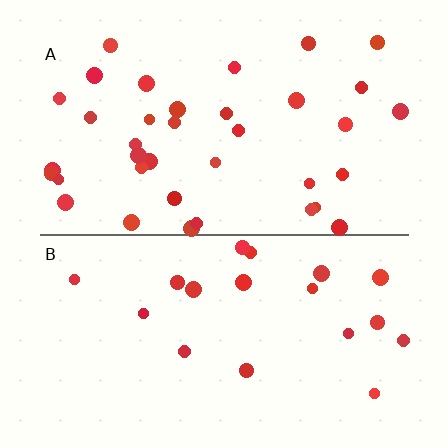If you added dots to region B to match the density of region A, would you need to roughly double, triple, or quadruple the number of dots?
Approximately double.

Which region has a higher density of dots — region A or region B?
A (the top).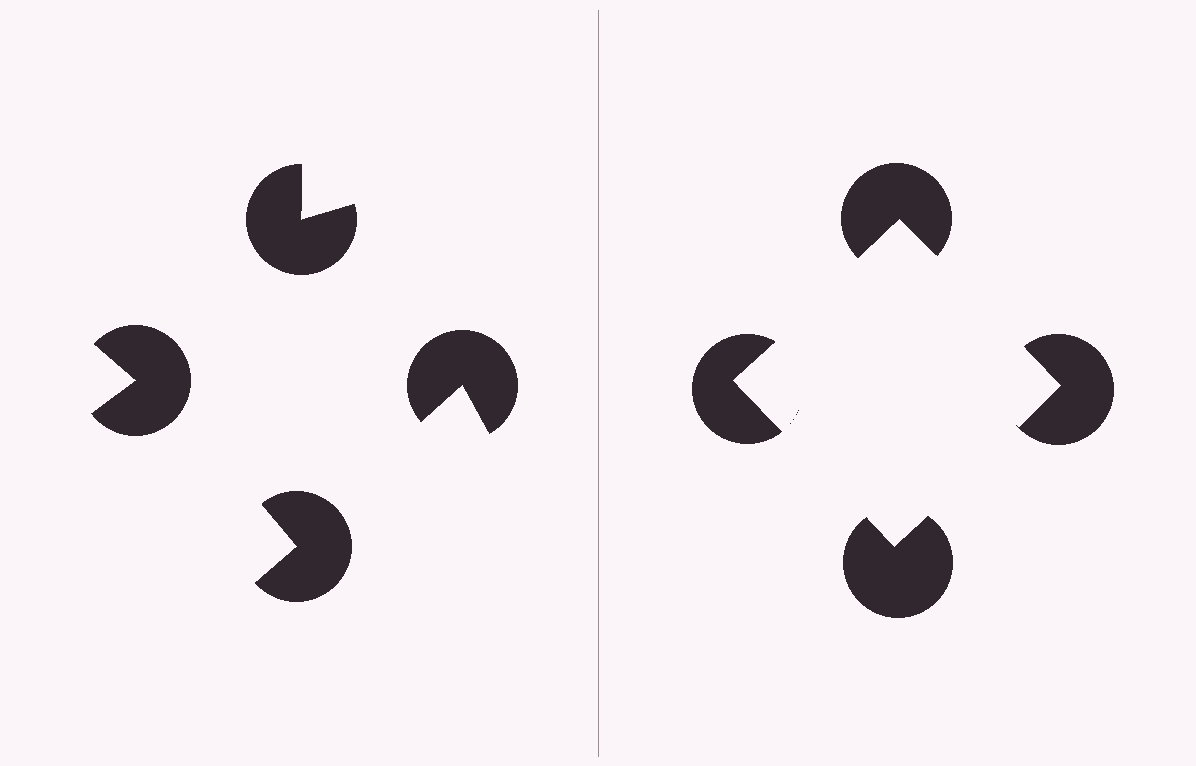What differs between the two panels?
The pac-man discs are positioned identically on both sides; only the wedge orientations differ. On the right they align to a square; on the left they are misaligned.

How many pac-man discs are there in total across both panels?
8 — 4 on each side.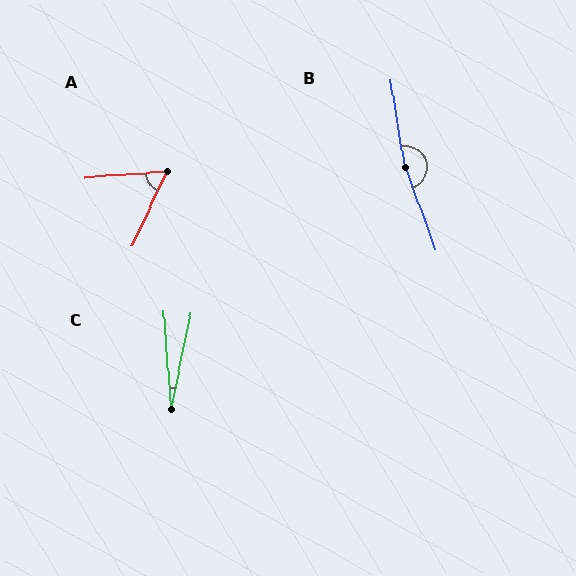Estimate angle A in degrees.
Approximately 60 degrees.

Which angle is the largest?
B, at approximately 169 degrees.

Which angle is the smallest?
C, at approximately 15 degrees.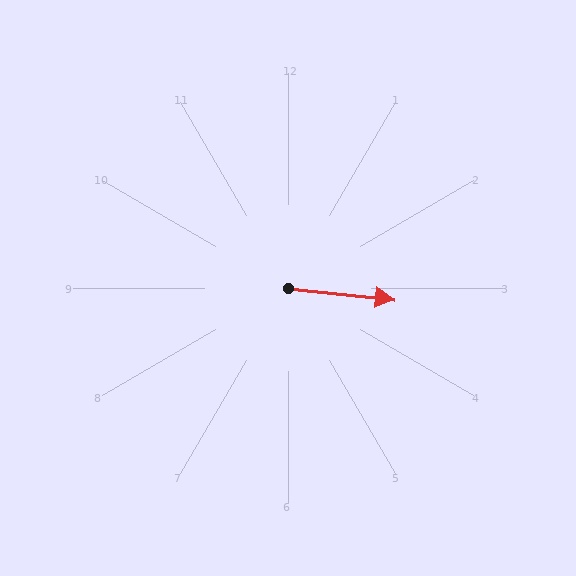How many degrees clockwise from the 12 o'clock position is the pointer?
Approximately 96 degrees.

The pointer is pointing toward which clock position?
Roughly 3 o'clock.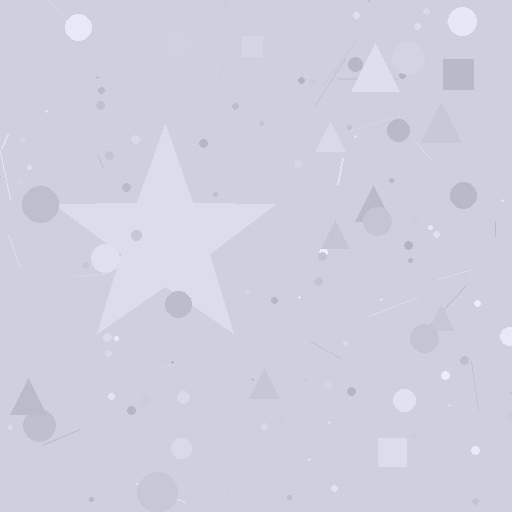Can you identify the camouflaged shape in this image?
The camouflaged shape is a star.